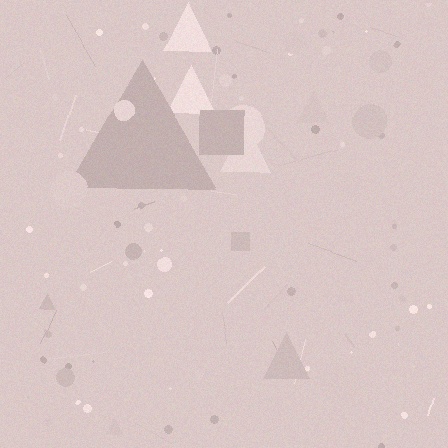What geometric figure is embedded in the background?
A triangle is embedded in the background.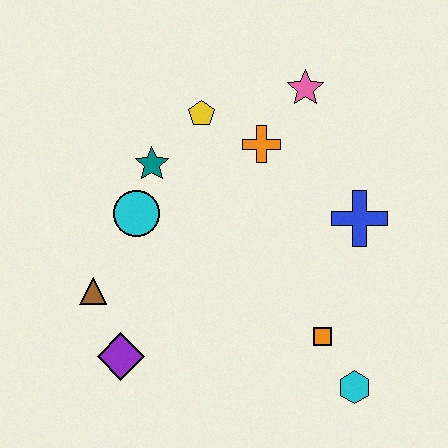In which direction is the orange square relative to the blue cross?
The orange square is below the blue cross.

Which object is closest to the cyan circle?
The teal star is closest to the cyan circle.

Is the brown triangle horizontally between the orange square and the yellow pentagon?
No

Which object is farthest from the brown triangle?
The pink star is farthest from the brown triangle.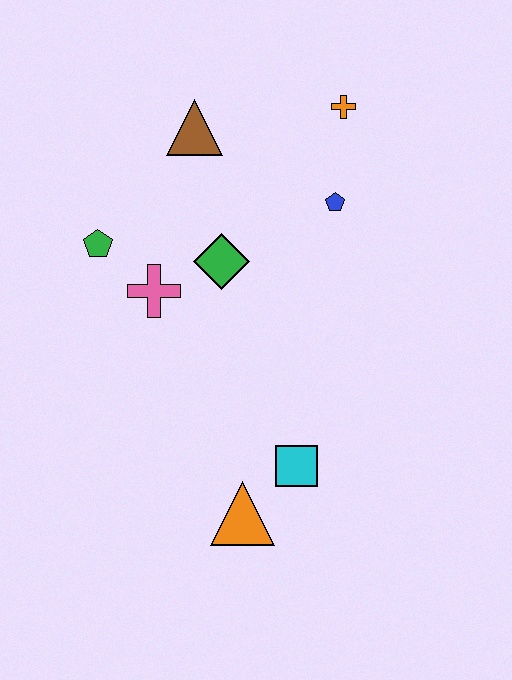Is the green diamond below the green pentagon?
Yes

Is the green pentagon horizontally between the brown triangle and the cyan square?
No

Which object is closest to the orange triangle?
The cyan square is closest to the orange triangle.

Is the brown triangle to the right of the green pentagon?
Yes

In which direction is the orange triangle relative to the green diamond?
The orange triangle is below the green diamond.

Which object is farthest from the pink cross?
The orange cross is farthest from the pink cross.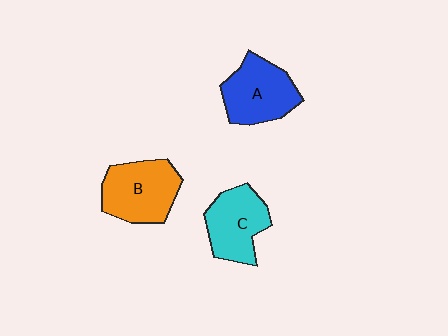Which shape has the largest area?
Shape B (orange).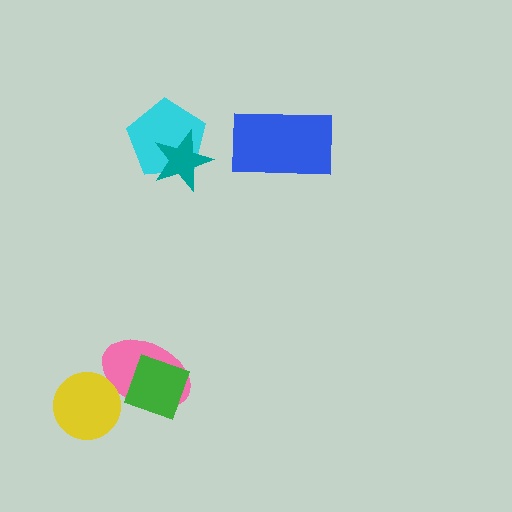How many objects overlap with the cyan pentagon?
1 object overlaps with the cyan pentagon.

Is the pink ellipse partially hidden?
Yes, it is partially covered by another shape.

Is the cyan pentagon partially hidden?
Yes, it is partially covered by another shape.